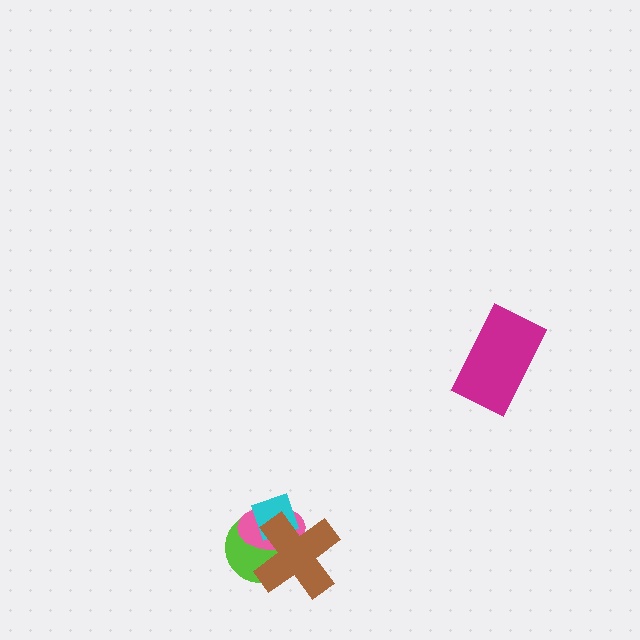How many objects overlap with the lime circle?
3 objects overlap with the lime circle.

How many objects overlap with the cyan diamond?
3 objects overlap with the cyan diamond.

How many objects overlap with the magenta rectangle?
0 objects overlap with the magenta rectangle.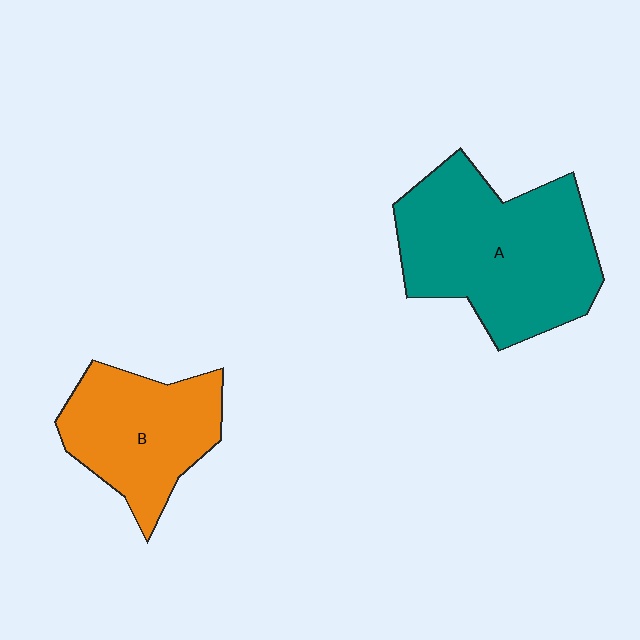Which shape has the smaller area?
Shape B (orange).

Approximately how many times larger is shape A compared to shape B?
Approximately 1.6 times.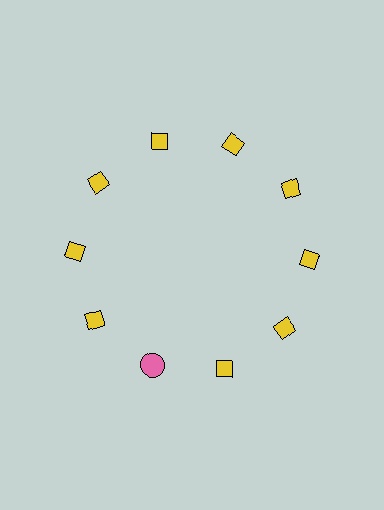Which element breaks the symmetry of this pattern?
The pink circle at roughly the 7 o'clock position breaks the symmetry. All other shapes are yellow diamonds.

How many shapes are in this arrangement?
There are 10 shapes arranged in a ring pattern.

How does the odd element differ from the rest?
It differs in both color (pink instead of yellow) and shape (circle instead of diamond).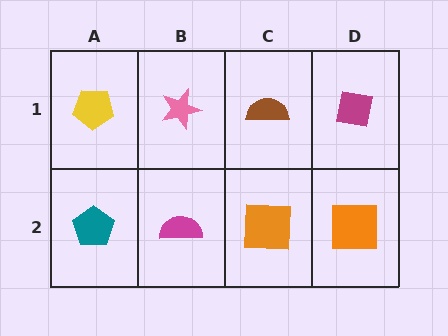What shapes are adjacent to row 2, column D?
A magenta square (row 1, column D), an orange square (row 2, column C).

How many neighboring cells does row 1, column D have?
2.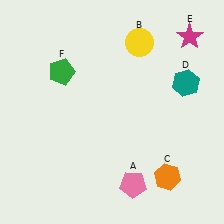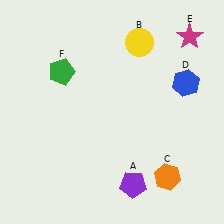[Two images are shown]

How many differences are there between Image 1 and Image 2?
There are 2 differences between the two images.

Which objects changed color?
A changed from pink to purple. D changed from teal to blue.